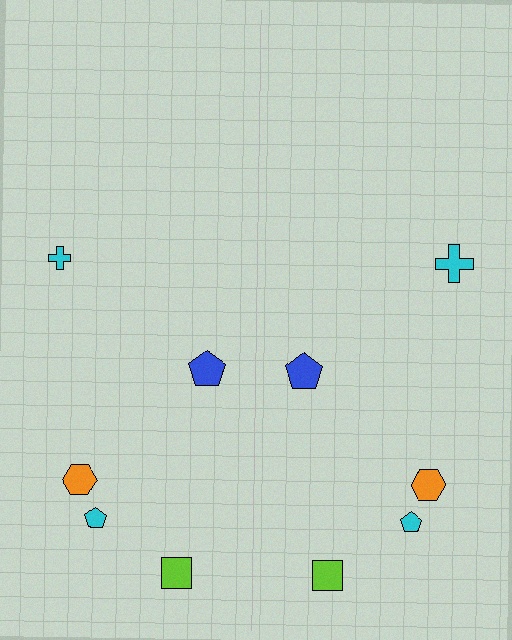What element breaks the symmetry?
The cyan cross on the right side has a different size than its mirror counterpart.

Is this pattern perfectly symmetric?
No, the pattern is not perfectly symmetric. The cyan cross on the right side has a different size than its mirror counterpart.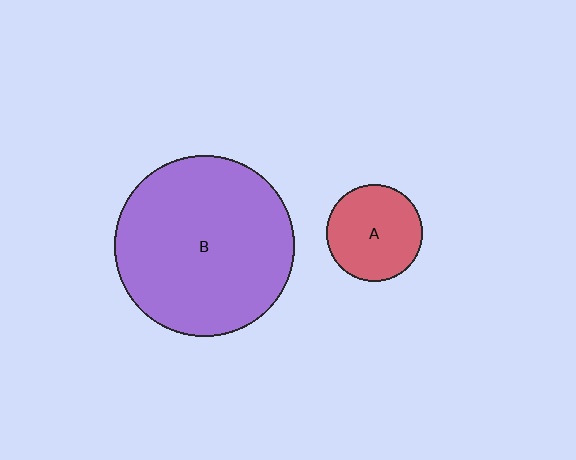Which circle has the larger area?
Circle B (purple).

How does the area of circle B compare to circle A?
Approximately 3.5 times.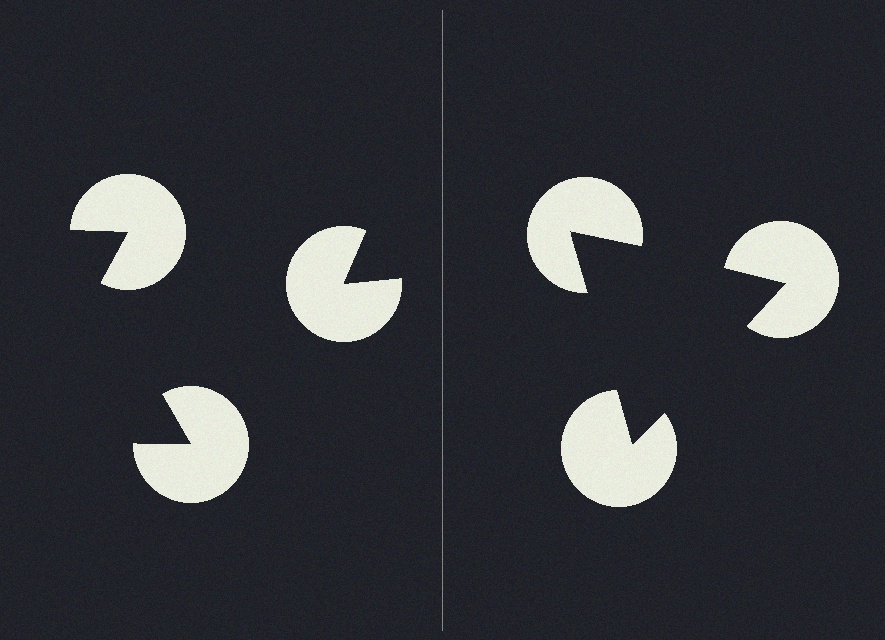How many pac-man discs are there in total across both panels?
6 — 3 on each side.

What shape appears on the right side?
An illusory triangle.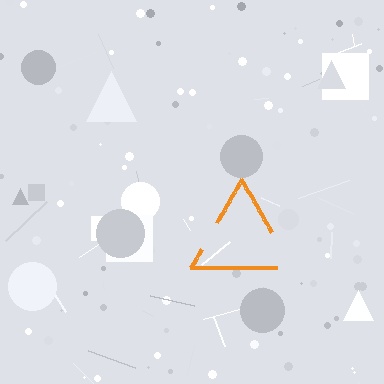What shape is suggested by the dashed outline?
The dashed outline suggests a triangle.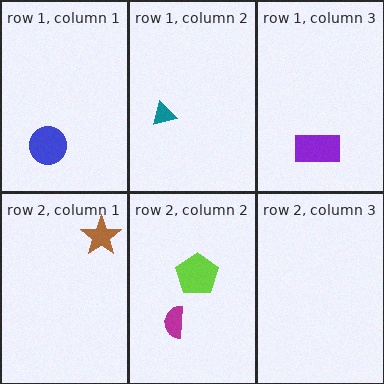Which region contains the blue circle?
The row 1, column 1 region.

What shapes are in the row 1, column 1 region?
The blue circle.